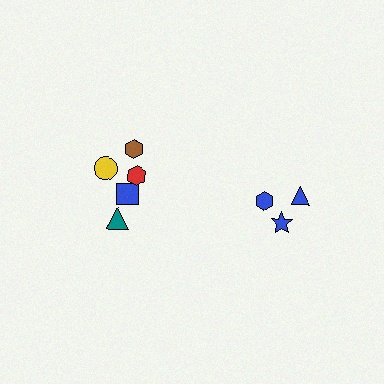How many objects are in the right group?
There are 3 objects.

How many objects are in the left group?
There are 5 objects.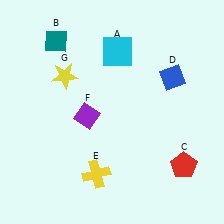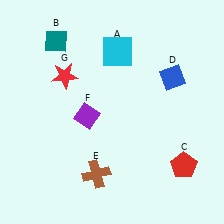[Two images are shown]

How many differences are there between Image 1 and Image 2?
There are 2 differences between the two images.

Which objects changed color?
E changed from yellow to brown. G changed from yellow to red.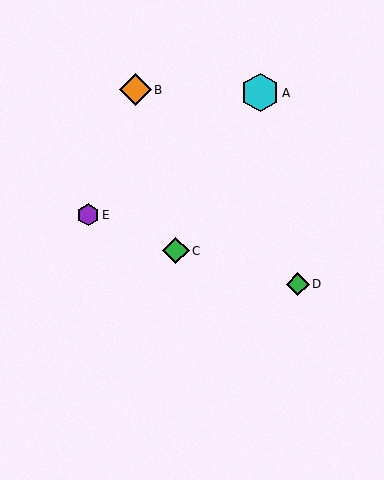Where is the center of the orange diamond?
The center of the orange diamond is at (136, 90).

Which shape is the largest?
The cyan hexagon (labeled A) is the largest.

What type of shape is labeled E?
Shape E is a purple hexagon.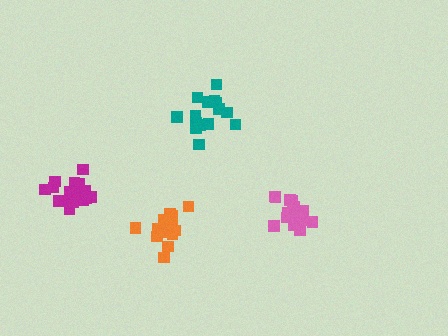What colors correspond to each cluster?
The clusters are colored: teal, orange, pink, magenta.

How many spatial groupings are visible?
There are 4 spatial groupings.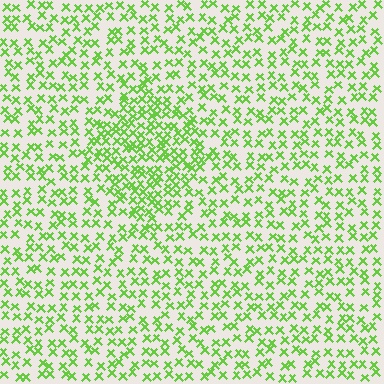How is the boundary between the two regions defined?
The boundary is defined by a change in element density (approximately 1.8x ratio). All elements are the same color, size, and shape.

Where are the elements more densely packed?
The elements are more densely packed inside the diamond boundary.